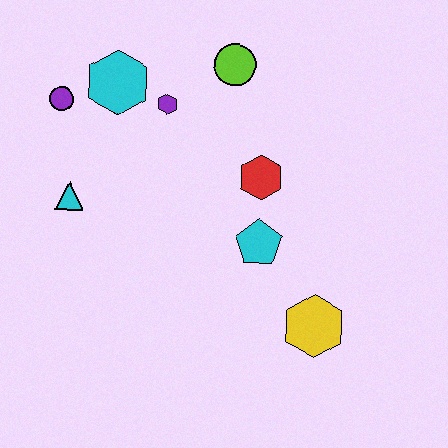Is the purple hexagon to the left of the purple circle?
No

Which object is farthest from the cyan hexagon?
The yellow hexagon is farthest from the cyan hexagon.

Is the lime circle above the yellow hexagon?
Yes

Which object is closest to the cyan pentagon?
The red hexagon is closest to the cyan pentagon.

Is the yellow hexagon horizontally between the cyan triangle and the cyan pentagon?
No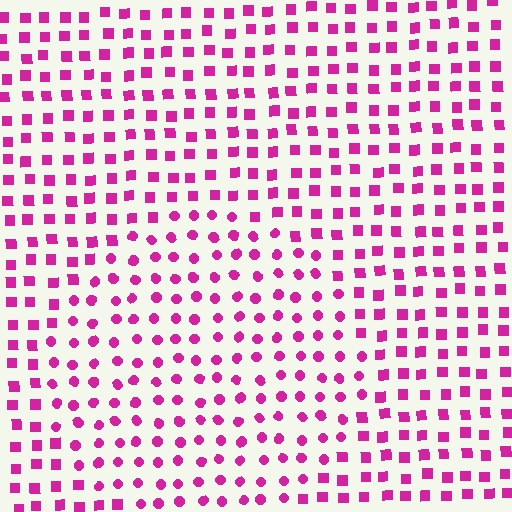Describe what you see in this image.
The image is filled with small magenta elements arranged in a uniform grid. A circle-shaped region contains circles, while the surrounding area contains squares. The boundary is defined purely by the change in element shape.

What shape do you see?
I see a circle.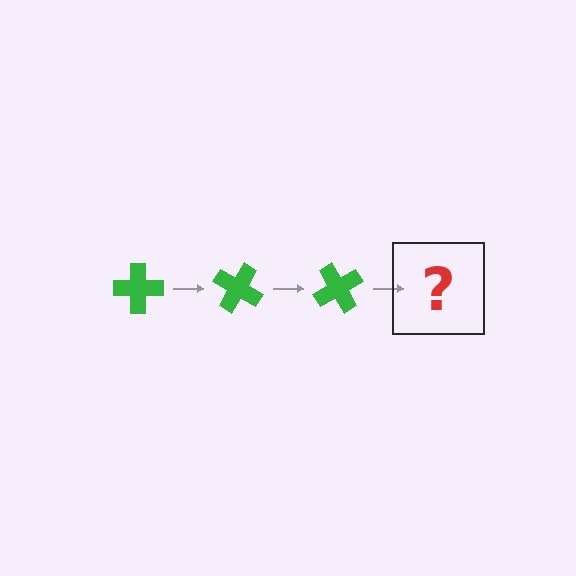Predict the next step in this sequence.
The next step is a green cross rotated 90 degrees.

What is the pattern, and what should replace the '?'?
The pattern is that the cross rotates 30 degrees each step. The '?' should be a green cross rotated 90 degrees.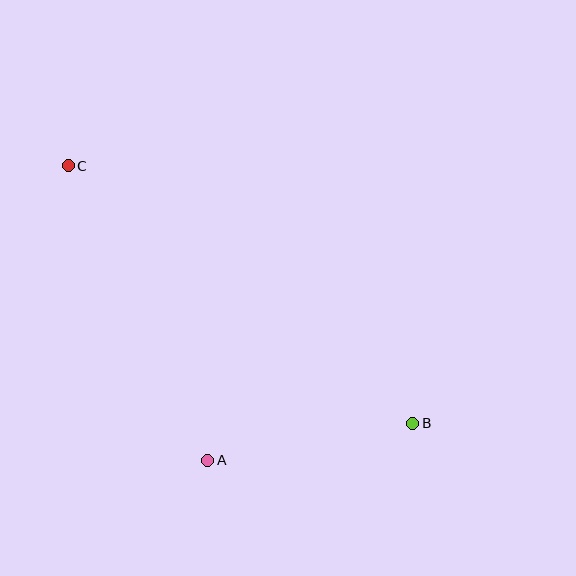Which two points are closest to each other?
Points A and B are closest to each other.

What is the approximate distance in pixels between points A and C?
The distance between A and C is approximately 326 pixels.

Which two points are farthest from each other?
Points B and C are farthest from each other.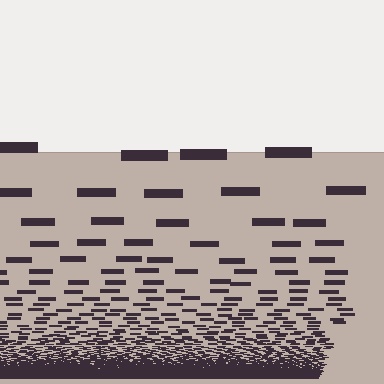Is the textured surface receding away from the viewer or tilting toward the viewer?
The surface appears to tilt toward the viewer. Texture elements get larger and sparser toward the top.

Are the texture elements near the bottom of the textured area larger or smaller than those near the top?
Smaller. The gradient is inverted — elements near the bottom are smaller and denser.